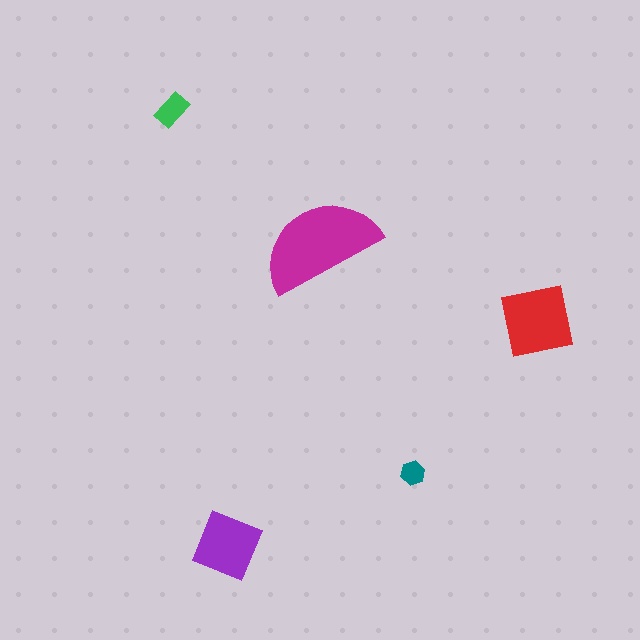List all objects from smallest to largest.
The teal hexagon, the green rectangle, the purple diamond, the red square, the magenta semicircle.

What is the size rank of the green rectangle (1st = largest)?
4th.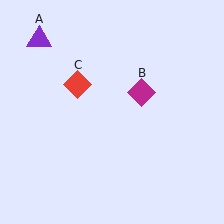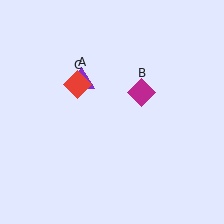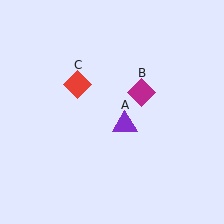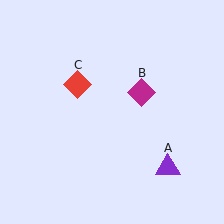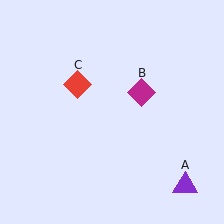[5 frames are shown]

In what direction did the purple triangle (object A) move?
The purple triangle (object A) moved down and to the right.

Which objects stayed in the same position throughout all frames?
Magenta diamond (object B) and red diamond (object C) remained stationary.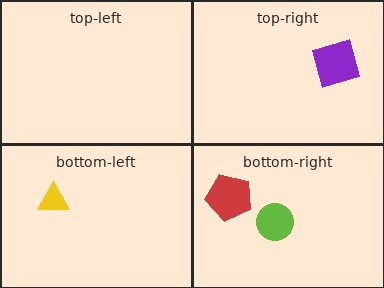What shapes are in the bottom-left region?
The yellow triangle.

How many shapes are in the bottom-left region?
1.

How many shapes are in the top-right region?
1.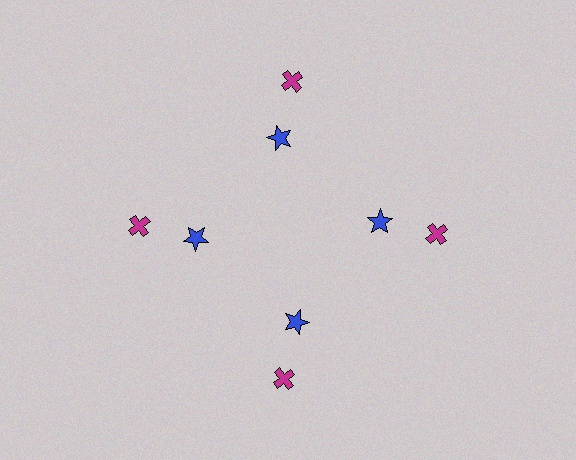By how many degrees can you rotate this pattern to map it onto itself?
The pattern maps onto itself every 90 degrees of rotation.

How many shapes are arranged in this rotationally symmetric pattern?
There are 8 shapes, arranged in 4 groups of 2.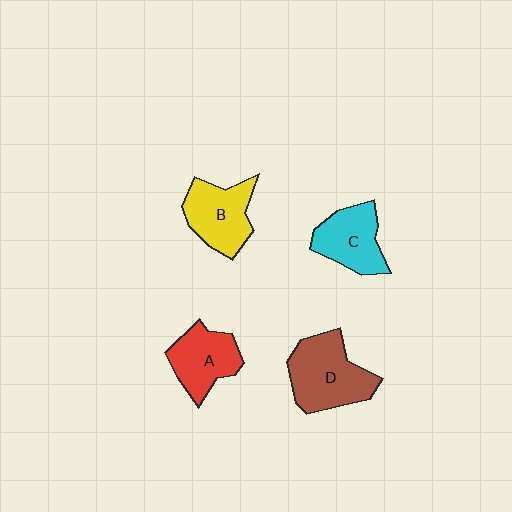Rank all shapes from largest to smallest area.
From largest to smallest: D (brown), B (yellow), A (red), C (cyan).